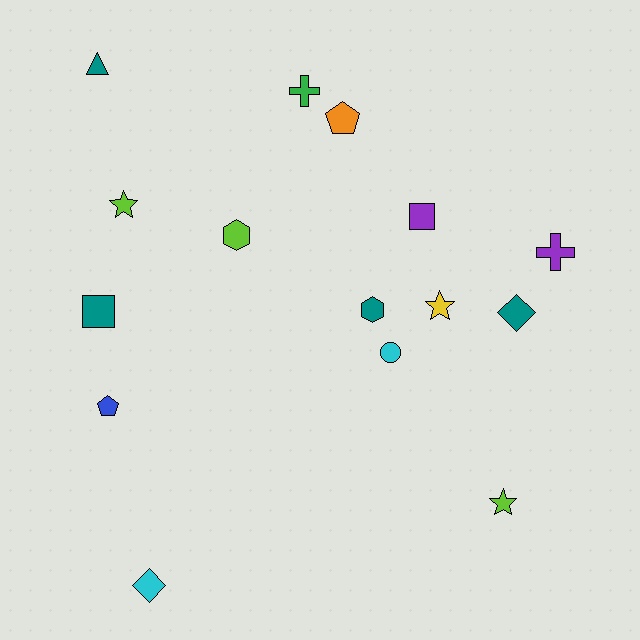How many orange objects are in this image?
There is 1 orange object.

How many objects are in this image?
There are 15 objects.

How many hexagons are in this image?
There are 2 hexagons.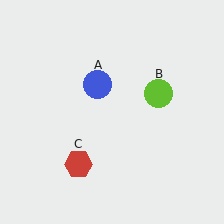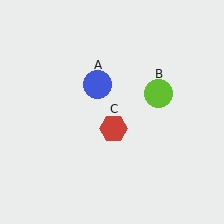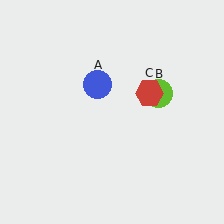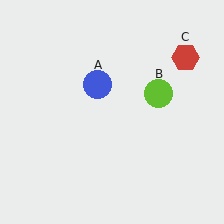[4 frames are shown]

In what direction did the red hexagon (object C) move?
The red hexagon (object C) moved up and to the right.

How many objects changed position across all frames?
1 object changed position: red hexagon (object C).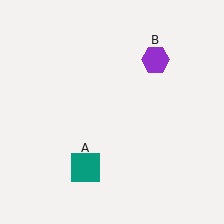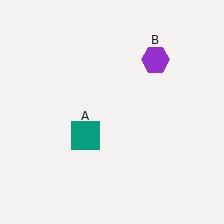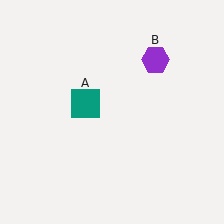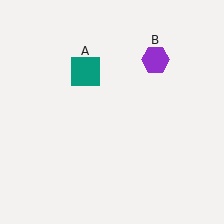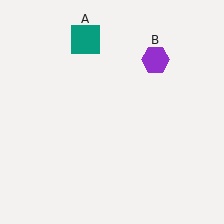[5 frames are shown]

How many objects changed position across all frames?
1 object changed position: teal square (object A).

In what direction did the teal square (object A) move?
The teal square (object A) moved up.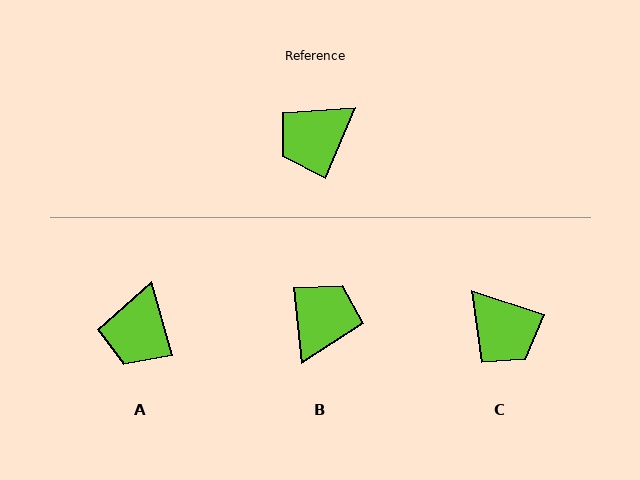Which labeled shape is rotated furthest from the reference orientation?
B, about 151 degrees away.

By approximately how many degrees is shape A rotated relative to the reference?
Approximately 38 degrees counter-clockwise.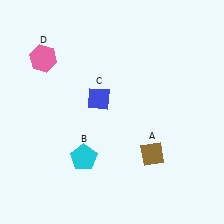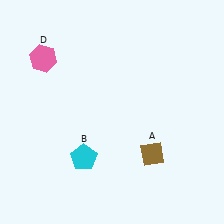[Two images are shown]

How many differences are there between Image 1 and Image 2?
There is 1 difference between the two images.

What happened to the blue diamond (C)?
The blue diamond (C) was removed in Image 2. It was in the top-left area of Image 1.